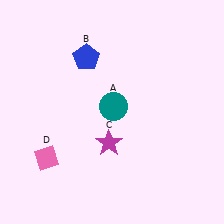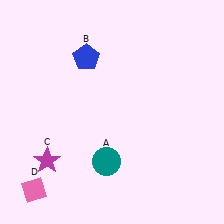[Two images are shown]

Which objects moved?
The objects that moved are: the teal circle (A), the magenta star (C), the pink diamond (D).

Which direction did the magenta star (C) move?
The magenta star (C) moved left.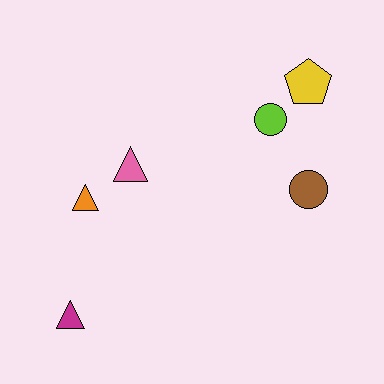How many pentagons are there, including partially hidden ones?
There is 1 pentagon.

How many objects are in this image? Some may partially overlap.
There are 6 objects.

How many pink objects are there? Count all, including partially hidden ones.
There is 1 pink object.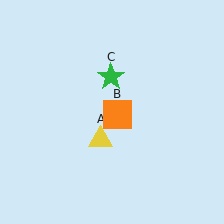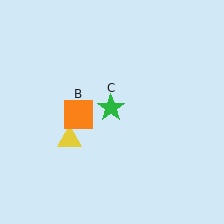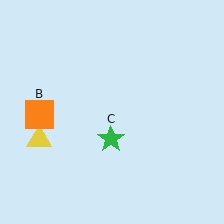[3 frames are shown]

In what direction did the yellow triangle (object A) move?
The yellow triangle (object A) moved left.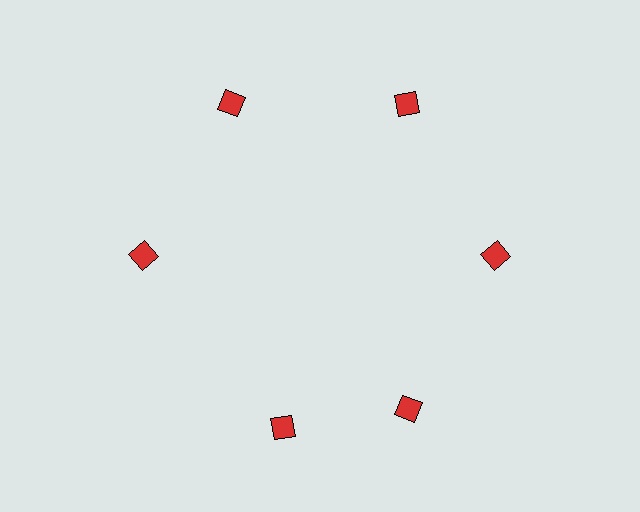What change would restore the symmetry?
The symmetry would be restored by rotating it back into even spacing with its neighbors so that all 6 diamonds sit at equal angles and equal distance from the center.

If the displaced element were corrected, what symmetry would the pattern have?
It would have 6-fold rotational symmetry — the pattern would map onto itself every 60 degrees.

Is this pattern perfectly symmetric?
No. The 6 red diamonds are arranged in a ring, but one element near the 7 o'clock position is rotated out of alignment along the ring, breaking the 6-fold rotational symmetry.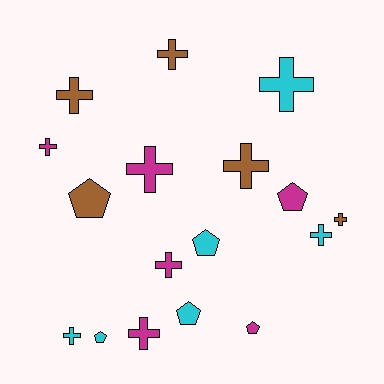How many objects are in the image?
There are 17 objects.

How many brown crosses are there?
There are 4 brown crosses.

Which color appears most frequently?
Cyan, with 6 objects.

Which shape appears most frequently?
Cross, with 11 objects.